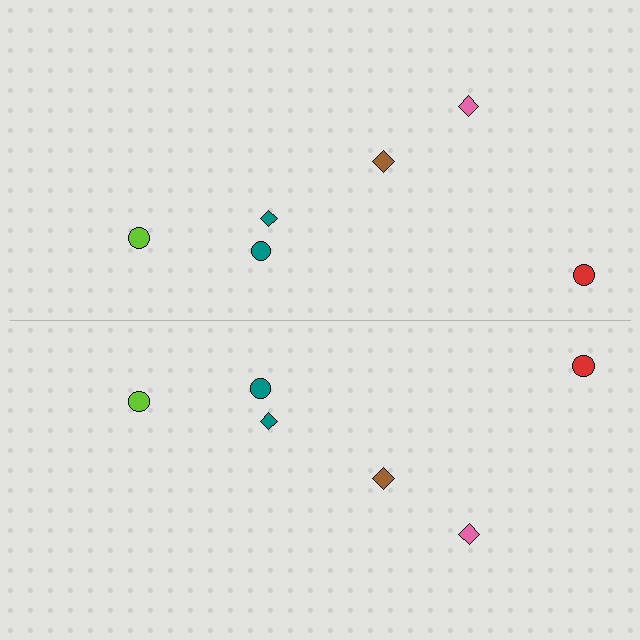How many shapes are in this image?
There are 12 shapes in this image.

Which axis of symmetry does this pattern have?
The pattern has a horizontal axis of symmetry running through the center of the image.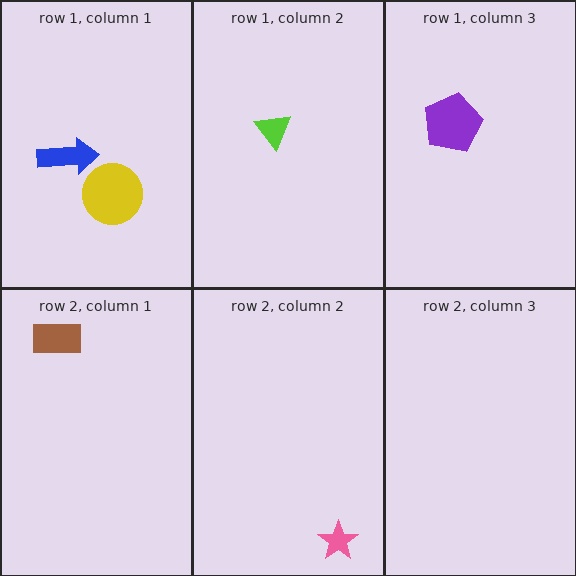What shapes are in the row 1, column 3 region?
The purple pentagon.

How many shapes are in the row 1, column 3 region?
1.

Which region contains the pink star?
The row 2, column 2 region.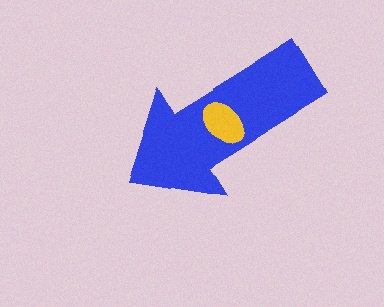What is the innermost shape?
The yellow ellipse.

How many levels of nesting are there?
2.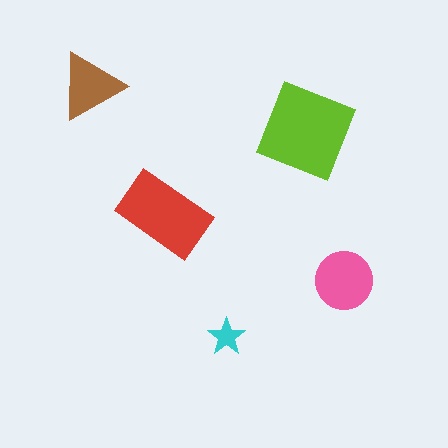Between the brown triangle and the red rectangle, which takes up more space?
The red rectangle.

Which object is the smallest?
The cyan star.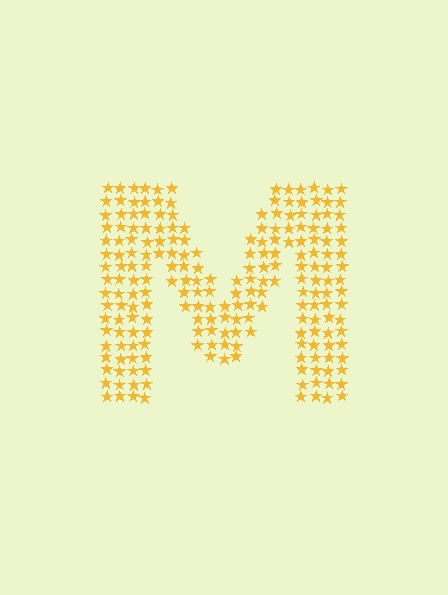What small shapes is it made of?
It is made of small stars.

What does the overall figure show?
The overall figure shows the letter M.